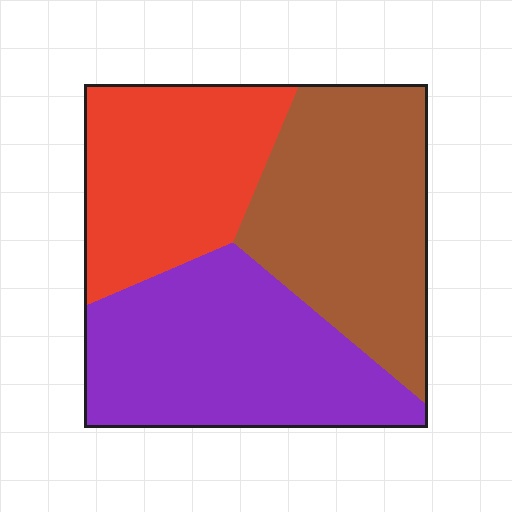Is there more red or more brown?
Brown.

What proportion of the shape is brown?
Brown covers about 35% of the shape.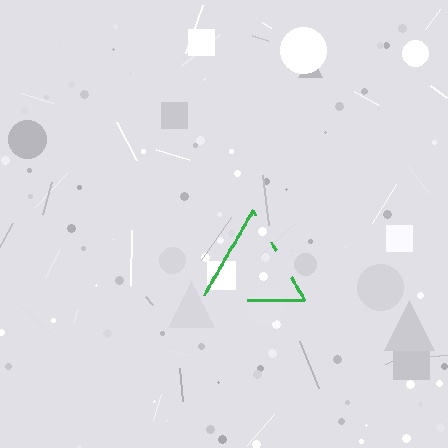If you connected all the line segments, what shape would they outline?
They would outline a triangle.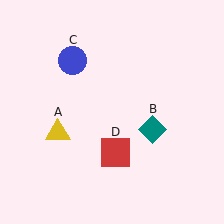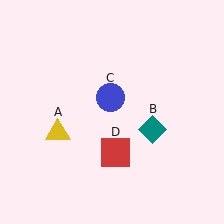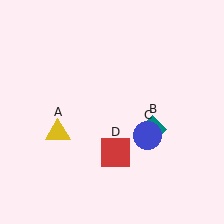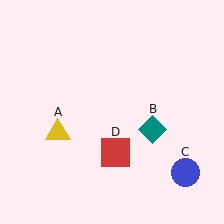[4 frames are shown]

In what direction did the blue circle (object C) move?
The blue circle (object C) moved down and to the right.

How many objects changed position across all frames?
1 object changed position: blue circle (object C).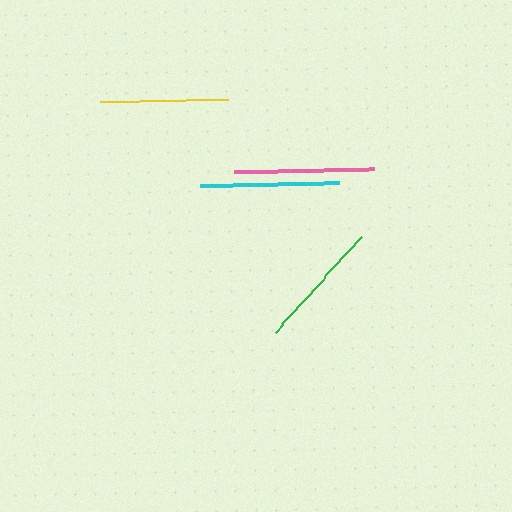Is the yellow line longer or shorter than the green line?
The yellow line is longer than the green line.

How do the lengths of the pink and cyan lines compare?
The pink and cyan lines are approximately the same length.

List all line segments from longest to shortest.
From longest to shortest: pink, cyan, yellow, green.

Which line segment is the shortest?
The green line is the shortest at approximately 128 pixels.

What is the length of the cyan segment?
The cyan segment is approximately 139 pixels long.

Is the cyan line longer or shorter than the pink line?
The pink line is longer than the cyan line.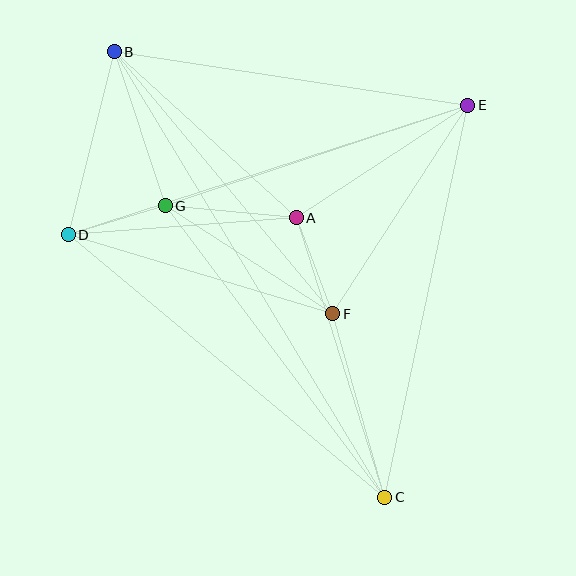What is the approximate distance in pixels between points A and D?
The distance between A and D is approximately 228 pixels.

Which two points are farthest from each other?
Points B and C are farthest from each other.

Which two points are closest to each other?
Points D and G are closest to each other.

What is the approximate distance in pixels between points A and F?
The distance between A and F is approximately 103 pixels.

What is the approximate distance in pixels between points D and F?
The distance between D and F is approximately 276 pixels.